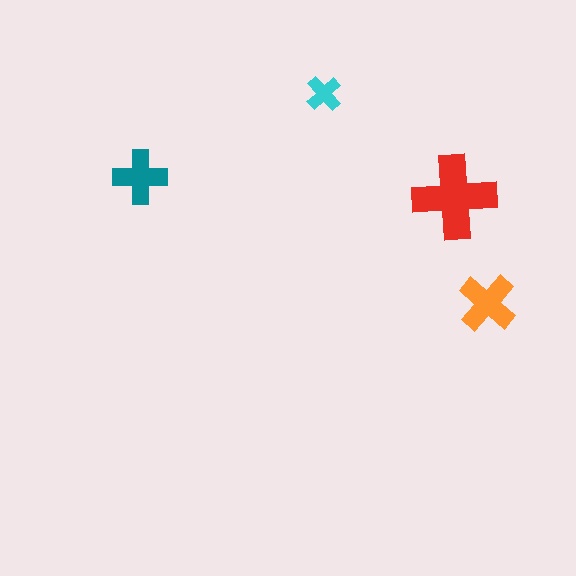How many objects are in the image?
There are 4 objects in the image.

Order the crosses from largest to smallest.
the red one, the orange one, the teal one, the cyan one.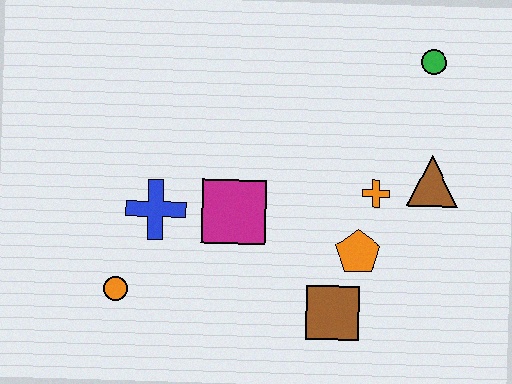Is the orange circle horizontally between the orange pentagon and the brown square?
No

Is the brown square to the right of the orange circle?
Yes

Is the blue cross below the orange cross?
Yes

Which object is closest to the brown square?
The orange pentagon is closest to the brown square.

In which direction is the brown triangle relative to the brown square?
The brown triangle is above the brown square.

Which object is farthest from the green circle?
The orange circle is farthest from the green circle.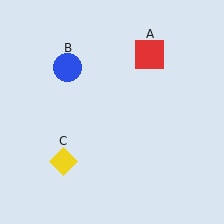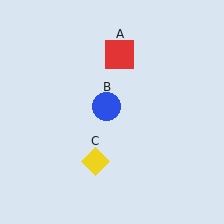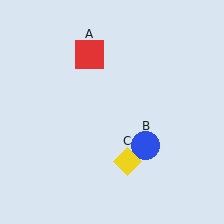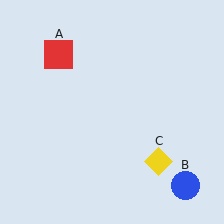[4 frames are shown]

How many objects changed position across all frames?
3 objects changed position: red square (object A), blue circle (object B), yellow diamond (object C).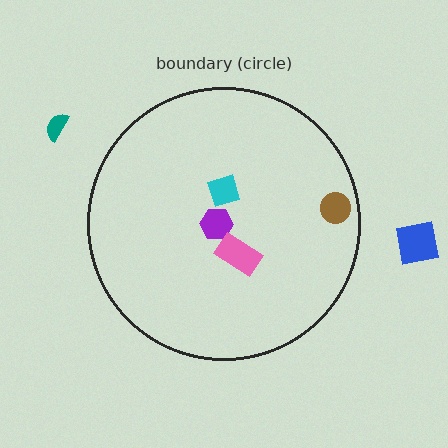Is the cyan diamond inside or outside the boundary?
Inside.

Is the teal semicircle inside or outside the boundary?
Outside.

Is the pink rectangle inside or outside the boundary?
Inside.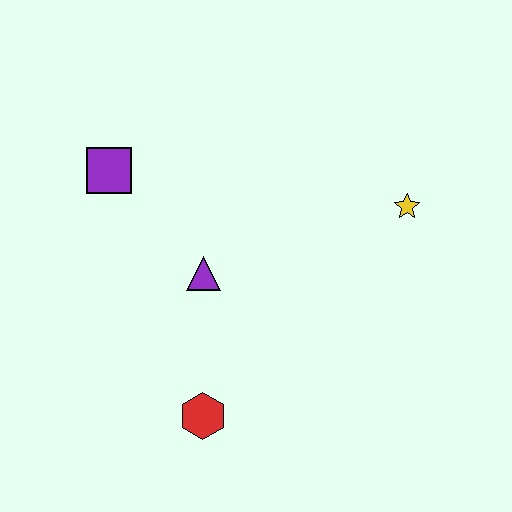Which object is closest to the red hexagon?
The purple triangle is closest to the red hexagon.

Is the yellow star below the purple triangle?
No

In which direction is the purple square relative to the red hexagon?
The purple square is above the red hexagon.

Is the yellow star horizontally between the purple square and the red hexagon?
No